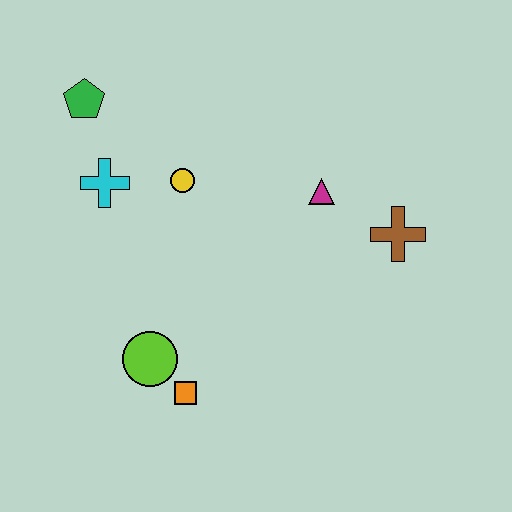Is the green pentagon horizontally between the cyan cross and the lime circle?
No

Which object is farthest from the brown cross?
The green pentagon is farthest from the brown cross.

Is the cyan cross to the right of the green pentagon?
Yes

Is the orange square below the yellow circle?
Yes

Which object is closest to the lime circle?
The orange square is closest to the lime circle.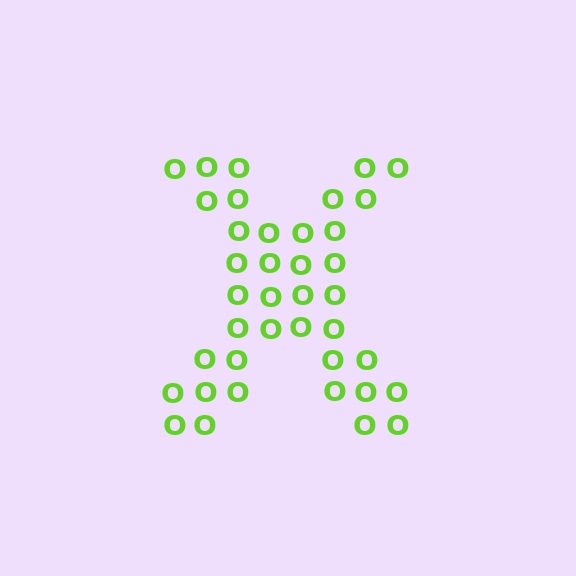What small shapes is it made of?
It is made of small letter O's.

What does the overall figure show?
The overall figure shows the letter X.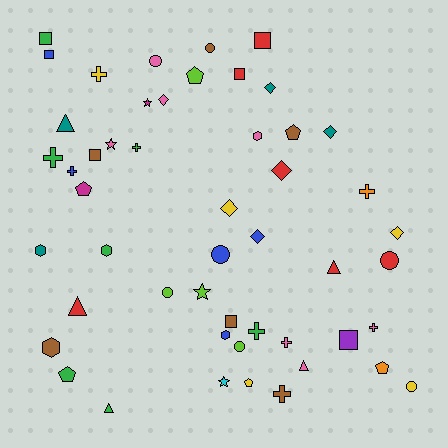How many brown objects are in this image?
There are 6 brown objects.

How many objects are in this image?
There are 50 objects.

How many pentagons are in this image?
There are 6 pentagons.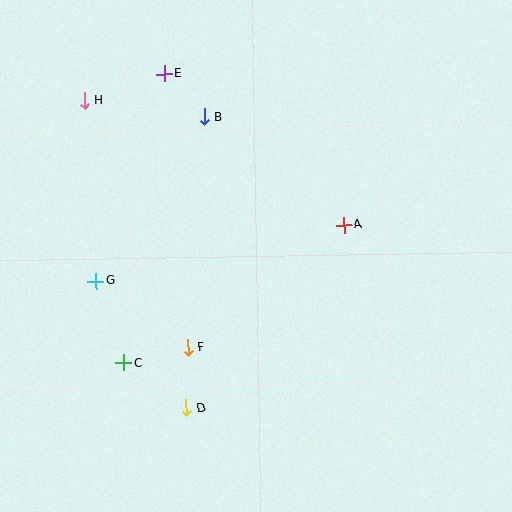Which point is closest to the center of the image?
Point A at (344, 225) is closest to the center.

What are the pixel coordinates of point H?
Point H is at (85, 100).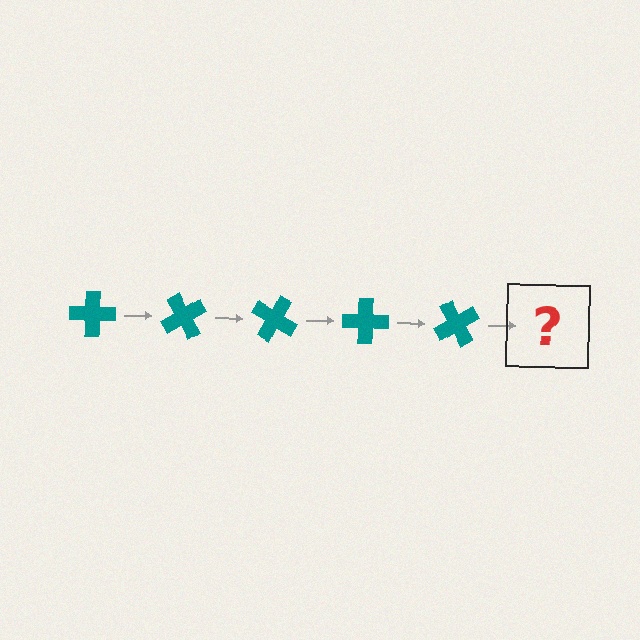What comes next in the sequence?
The next element should be a teal cross rotated 300 degrees.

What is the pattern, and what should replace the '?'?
The pattern is that the cross rotates 60 degrees each step. The '?' should be a teal cross rotated 300 degrees.